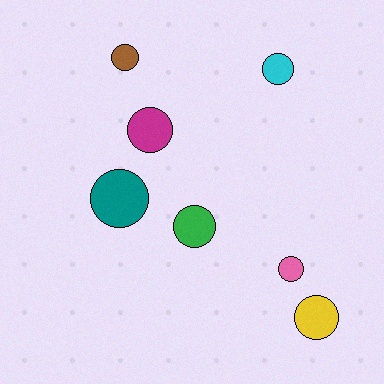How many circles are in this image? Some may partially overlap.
There are 7 circles.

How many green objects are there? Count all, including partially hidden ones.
There is 1 green object.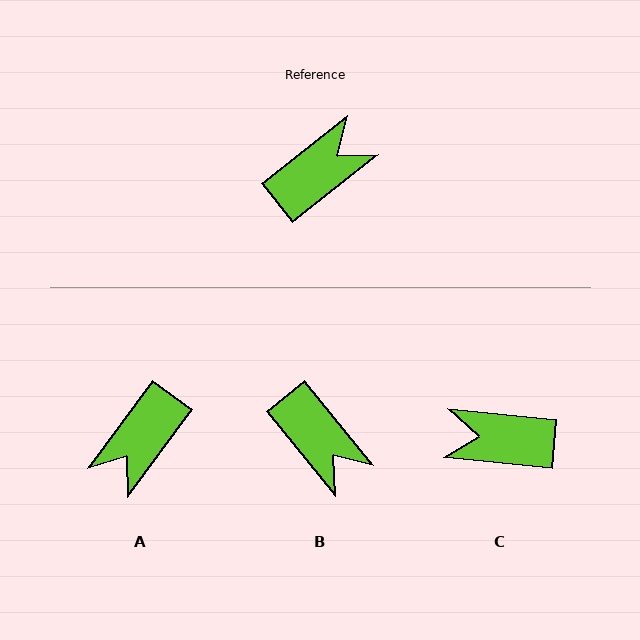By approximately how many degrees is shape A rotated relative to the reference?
Approximately 165 degrees clockwise.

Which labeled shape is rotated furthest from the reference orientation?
A, about 165 degrees away.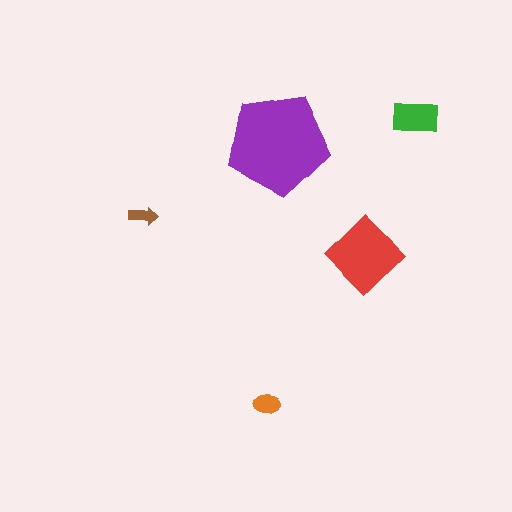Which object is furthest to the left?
The brown arrow is leftmost.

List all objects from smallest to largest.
The brown arrow, the orange ellipse, the green rectangle, the red diamond, the purple pentagon.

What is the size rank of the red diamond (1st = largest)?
2nd.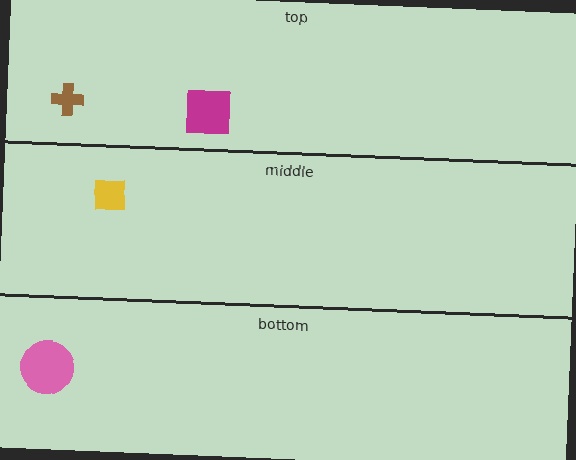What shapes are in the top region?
The brown cross, the magenta square.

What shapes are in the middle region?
The yellow square.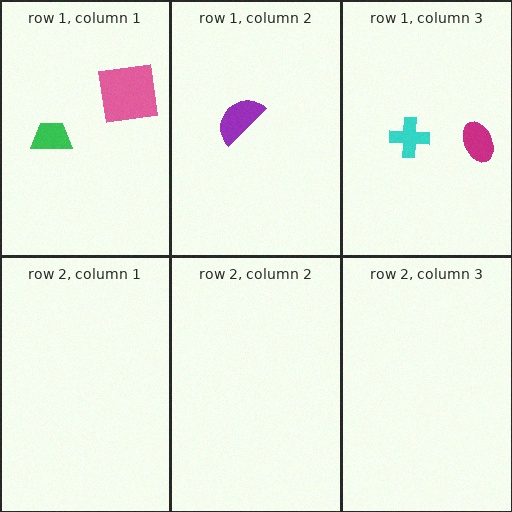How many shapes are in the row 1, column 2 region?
1.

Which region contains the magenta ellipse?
The row 1, column 3 region.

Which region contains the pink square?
The row 1, column 1 region.